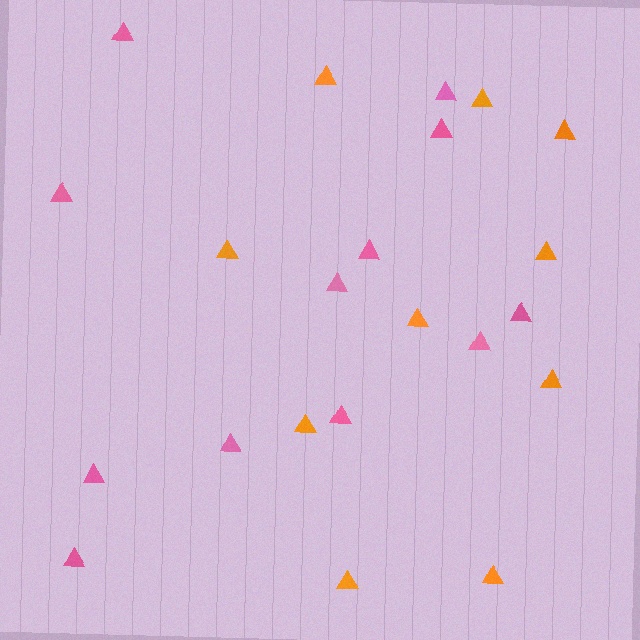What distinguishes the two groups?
There are 2 groups: one group of pink triangles (12) and one group of orange triangles (10).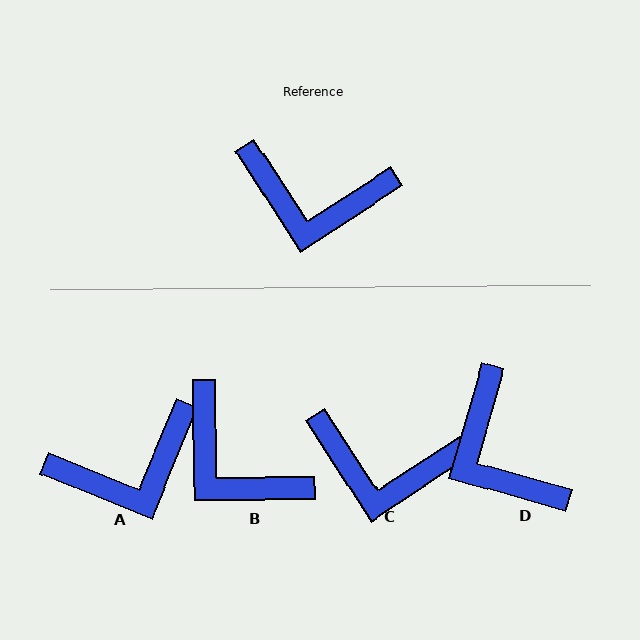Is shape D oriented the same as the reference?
No, it is off by about 49 degrees.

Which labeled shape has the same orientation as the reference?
C.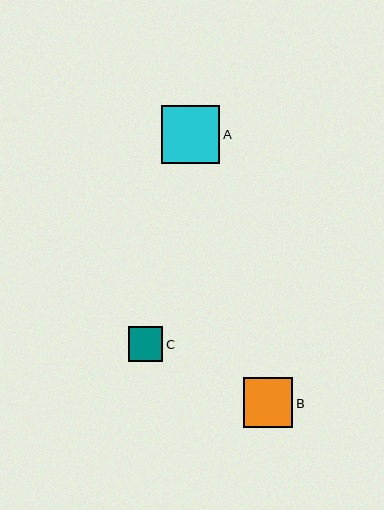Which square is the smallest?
Square C is the smallest with a size of approximately 34 pixels.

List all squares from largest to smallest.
From largest to smallest: A, B, C.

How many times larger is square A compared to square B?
Square A is approximately 1.2 times the size of square B.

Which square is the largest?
Square A is the largest with a size of approximately 58 pixels.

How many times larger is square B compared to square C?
Square B is approximately 1.4 times the size of square C.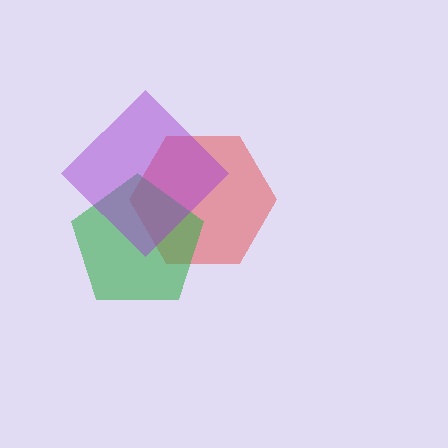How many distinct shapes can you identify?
There are 3 distinct shapes: a red hexagon, a green pentagon, a purple diamond.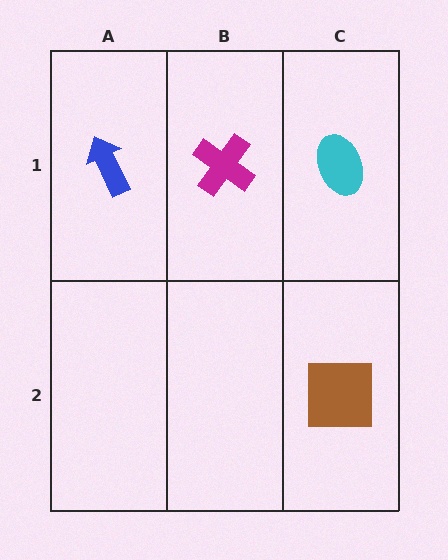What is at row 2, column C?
A brown square.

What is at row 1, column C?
A cyan ellipse.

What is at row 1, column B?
A magenta cross.